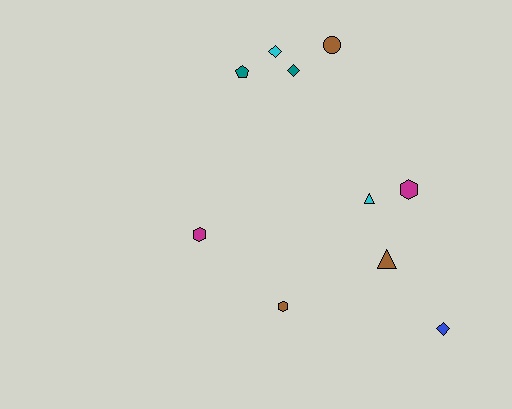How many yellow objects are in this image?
There are no yellow objects.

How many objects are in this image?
There are 10 objects.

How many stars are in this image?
There are no stars.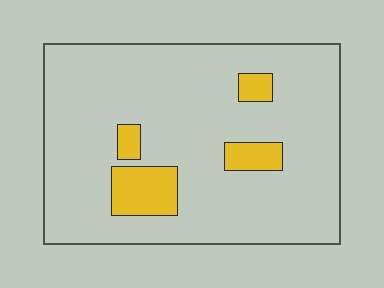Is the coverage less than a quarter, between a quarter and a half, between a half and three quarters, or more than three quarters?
Less than a quarter.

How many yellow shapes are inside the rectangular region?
4.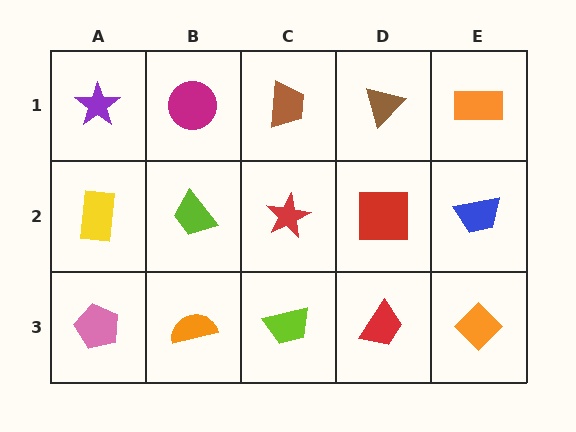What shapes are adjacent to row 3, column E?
A blue trapezoid (row 2, column E), a red trapezoid (row 3, column D).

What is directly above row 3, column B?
A lime trapezoid.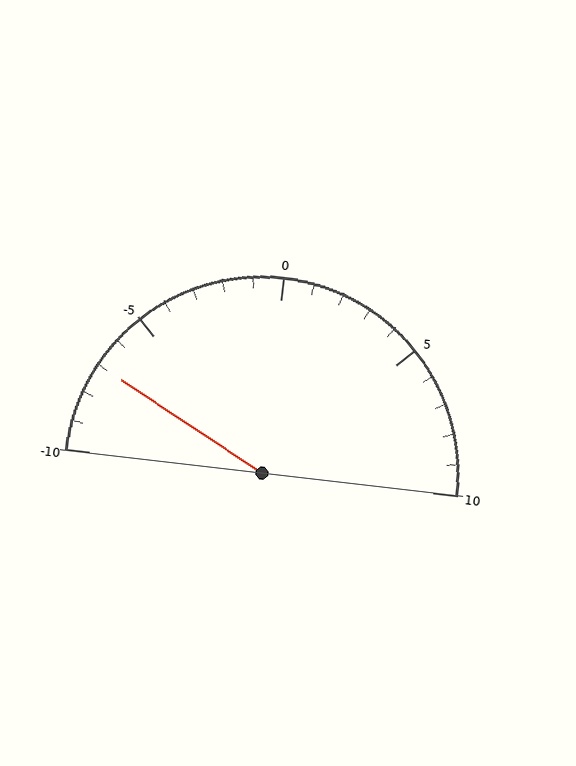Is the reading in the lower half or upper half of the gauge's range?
The reading is in the lower half of the range (-10 to 10).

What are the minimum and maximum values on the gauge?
The gauge ranges from -10 to 10.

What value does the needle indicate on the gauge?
The needle indicates approximately -7.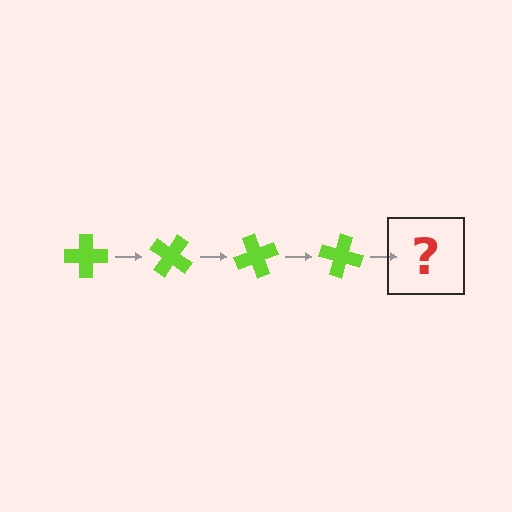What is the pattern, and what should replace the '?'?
The pattern is that the cross rotates 35 degrees each step. The '?' should be a lime cross rotated 140 degrees.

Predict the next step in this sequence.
The next step is a lime cross rotated 140 degrees.